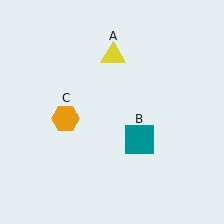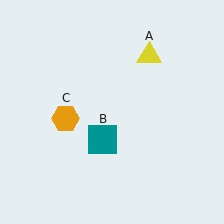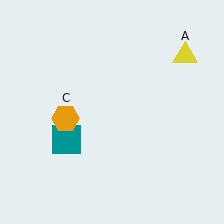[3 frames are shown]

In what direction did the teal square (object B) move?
The teal square (object B) moved left.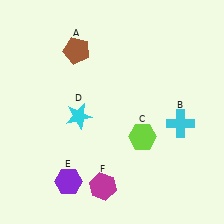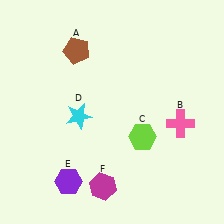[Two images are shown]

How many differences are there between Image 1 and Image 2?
There is 1 difference between the two images.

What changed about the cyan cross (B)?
In Image 1, B is cyan. In Image 2, it changed to pink.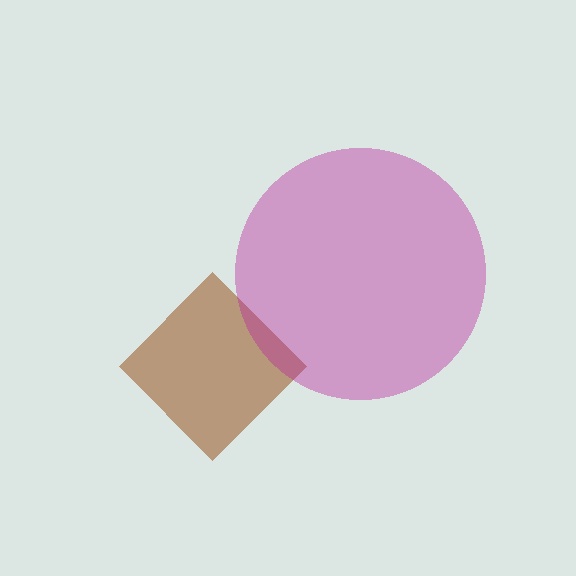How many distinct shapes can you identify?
There are 2 distinct shapes: a brown diamond, a magenta circle.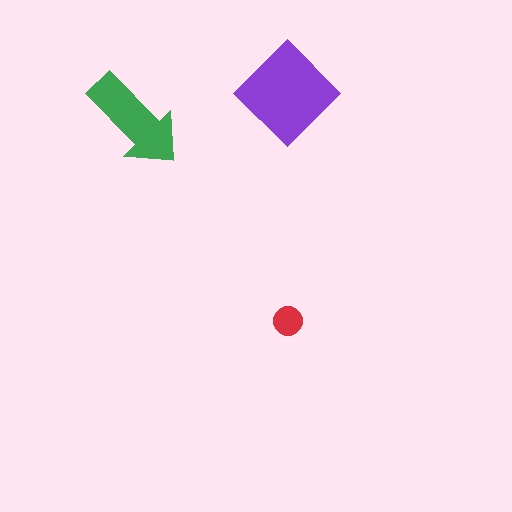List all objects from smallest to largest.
The red circle, the green arrow, the purple diamond.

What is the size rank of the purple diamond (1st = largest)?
1st.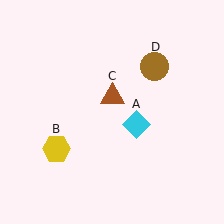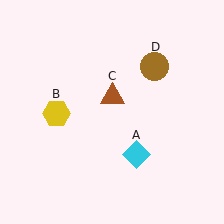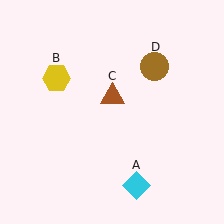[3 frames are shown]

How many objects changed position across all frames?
2 objects changed position: cyan diamond (object A), yellow hexagon (object B).